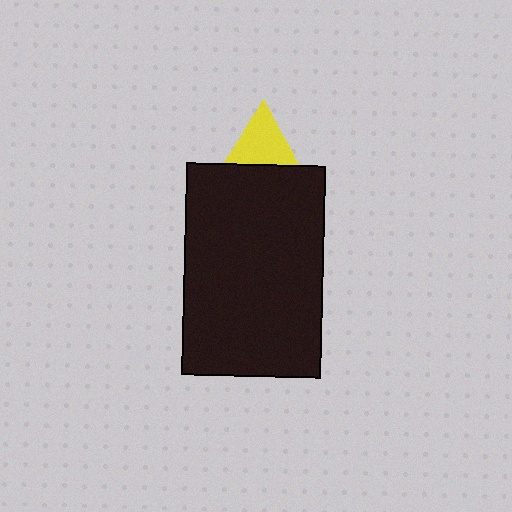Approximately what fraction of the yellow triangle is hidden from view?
Roughly 67% of the yellow triangle is hidden behind the black rectangle.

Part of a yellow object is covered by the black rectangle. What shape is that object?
It is a triangle.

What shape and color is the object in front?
The object in front is a black rectangle.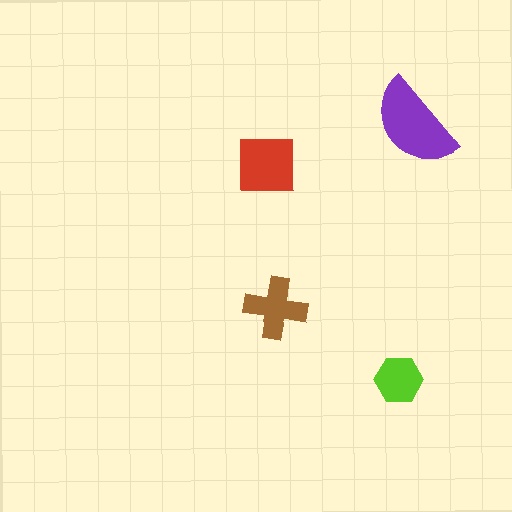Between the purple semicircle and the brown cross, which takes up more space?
The purple semicircle.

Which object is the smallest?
The lime hexagon.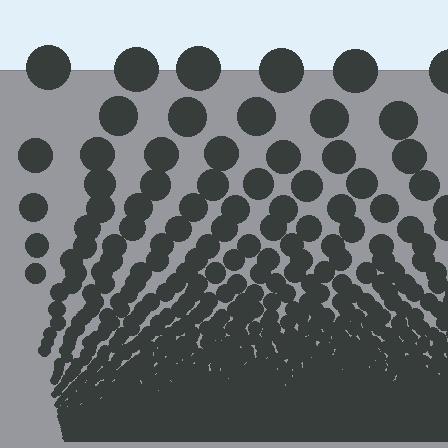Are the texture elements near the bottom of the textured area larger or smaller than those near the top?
Smaller. The gradient is inverted — elements near the bottom are smaller and denser.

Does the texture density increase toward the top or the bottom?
Density increases toward the bottom.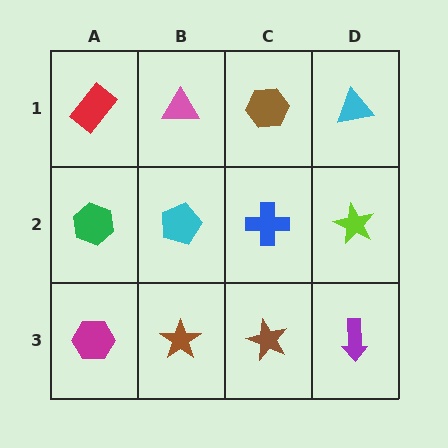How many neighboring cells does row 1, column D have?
2.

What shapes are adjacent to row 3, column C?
A blue cross (row 2, column C), a brown star (row 3, column B), a purple arrow (row 3, column D).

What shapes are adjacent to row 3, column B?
A cyan pentagon (row 2, column B), a magenta hexagon (row 3, column A), a brown star (row 3, column C).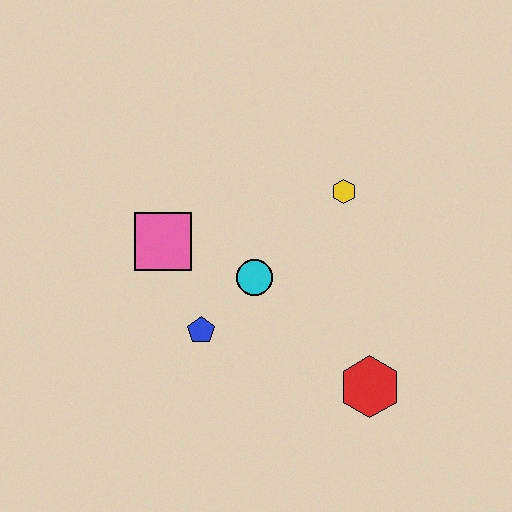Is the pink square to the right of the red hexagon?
No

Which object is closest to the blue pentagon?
The cyan circle is closest to the blue pentagon.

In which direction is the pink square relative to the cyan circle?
The pink square is to the left of the cyan circle.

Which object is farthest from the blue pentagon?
The yellow hexagon is farthest from the blue pentagon.